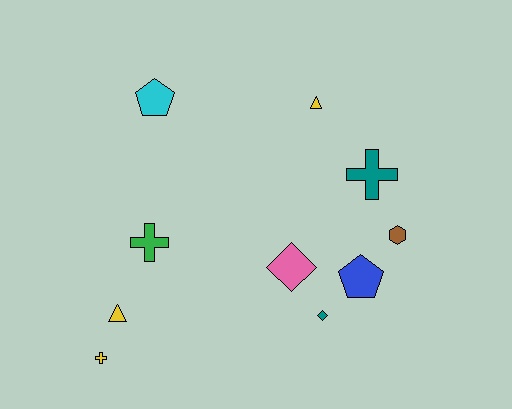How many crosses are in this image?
There are 3 crosses.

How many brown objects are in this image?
There is 1 brown object.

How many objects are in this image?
There are 10 objects.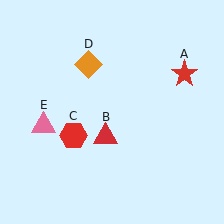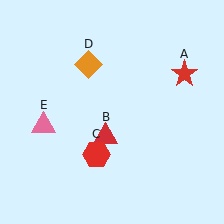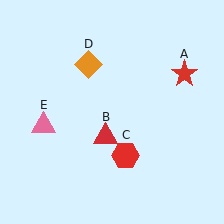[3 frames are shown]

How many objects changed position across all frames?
1 object changed position: red hexagon (object C).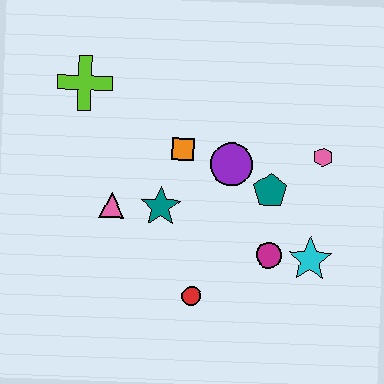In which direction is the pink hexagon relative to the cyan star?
The pink hexagon is above the cyan star.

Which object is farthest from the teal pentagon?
The lime cross is farthest from the teal pentagon.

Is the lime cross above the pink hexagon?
Yes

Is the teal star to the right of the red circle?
No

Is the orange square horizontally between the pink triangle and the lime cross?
No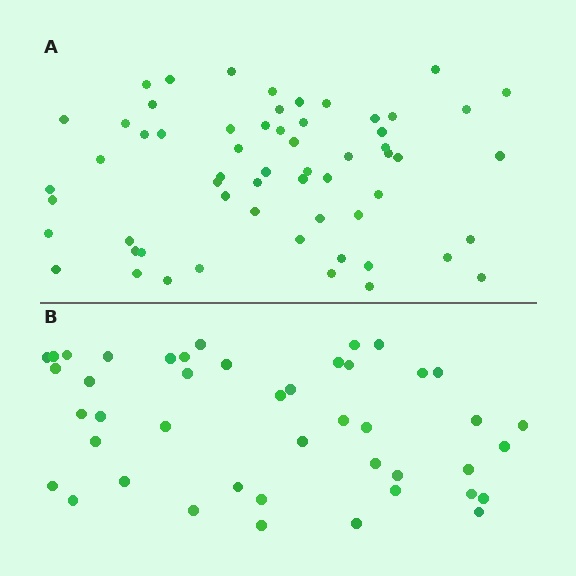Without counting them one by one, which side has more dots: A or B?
Region A (the top region) has more dots.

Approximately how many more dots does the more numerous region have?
Region A has approximately 15 more dots than region B.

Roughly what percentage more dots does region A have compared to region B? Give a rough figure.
About 35% more.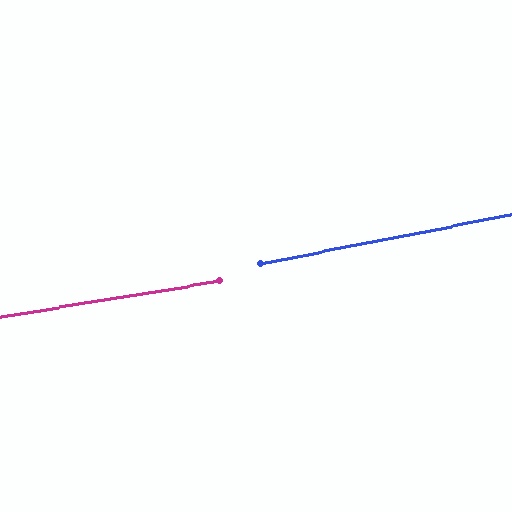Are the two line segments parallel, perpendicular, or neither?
Parallel — their directions differ by only 1.8°.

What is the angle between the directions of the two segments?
Approximately 2 degrees.